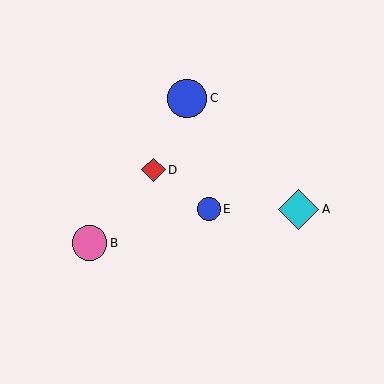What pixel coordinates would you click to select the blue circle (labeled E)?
Click at (209, 209) to select the blue circle E.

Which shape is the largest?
The cyan diamond (labeled A) is the largest.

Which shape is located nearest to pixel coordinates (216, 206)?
The blue circle (labeled E) at (209, 209) is nearest to that location.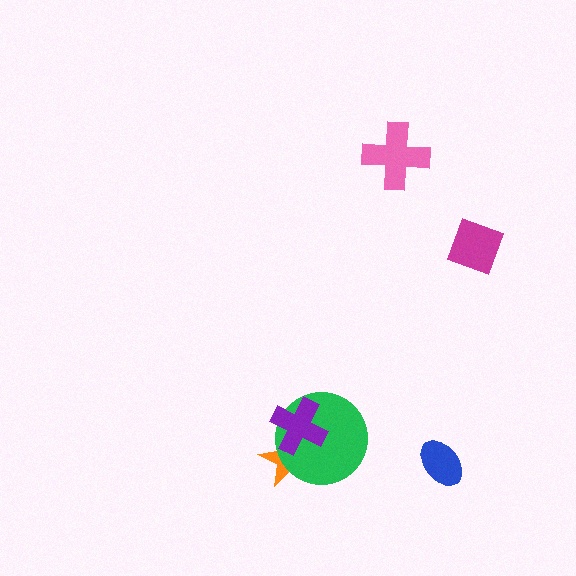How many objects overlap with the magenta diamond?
0 objects overlap with the magenta diamond.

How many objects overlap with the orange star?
2 objects overlap with the orange star.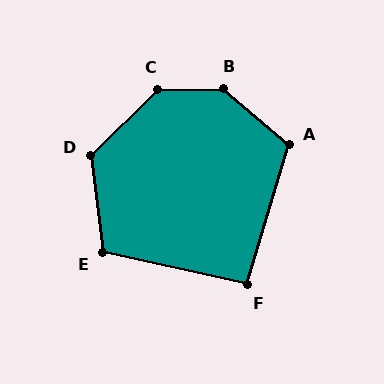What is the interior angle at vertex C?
Approximately 136 degrees (obtuse).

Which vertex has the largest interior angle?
B, at approximately 139 degrees.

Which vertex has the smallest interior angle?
F, at approximately 94 degrees.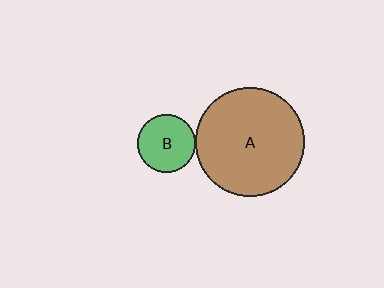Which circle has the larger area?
Circle A (brown).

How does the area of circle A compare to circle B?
Approximately 3.5 times.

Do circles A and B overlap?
Yes.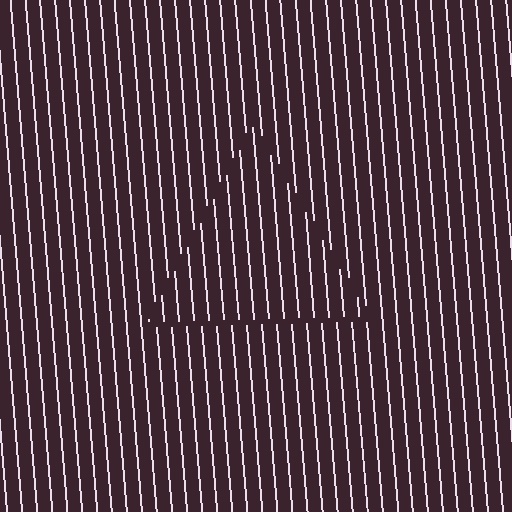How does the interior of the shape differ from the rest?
The interior of the shape contains the same grating, shifted by half a period — the contour is defined by the phase discontinuity where line-ends from the inner and outer gratings abut.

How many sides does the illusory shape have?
3 sides — the line-ends trace a triangle.